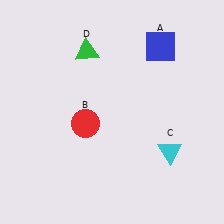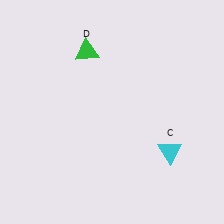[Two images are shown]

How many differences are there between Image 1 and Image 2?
There are 2 differences between the two images.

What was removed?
The blue square (A), the red circle (B) were removed in Image 2.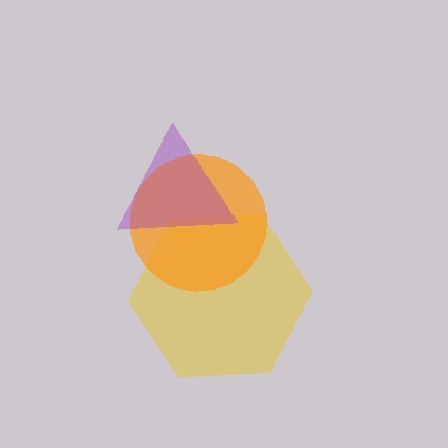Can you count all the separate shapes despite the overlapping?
Yes, there are 3 separate shapes.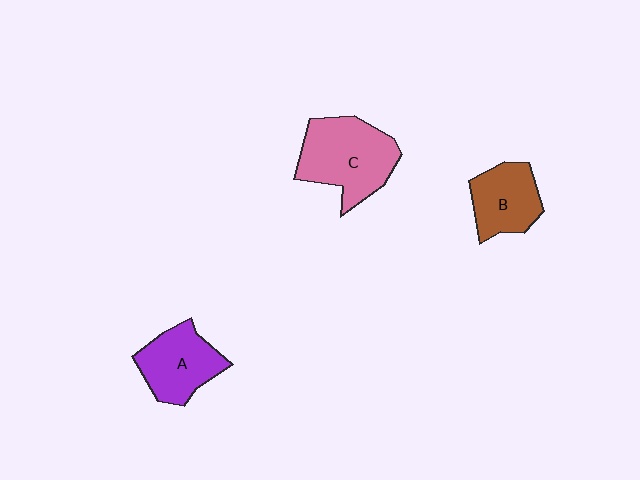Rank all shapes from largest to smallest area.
From largest to smallest: C (pink), A (purple), B (brown).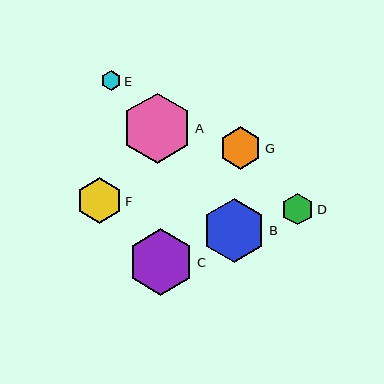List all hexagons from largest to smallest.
From largest to smallest: A, C, B, F, G, D, E.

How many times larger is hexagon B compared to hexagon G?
Hexagon B is approximately 1.5 times the size of hexagon G.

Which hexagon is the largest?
Hexagon A is the largest with a size of approximately 70 pixels.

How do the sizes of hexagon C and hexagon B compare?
Hexagon C and hexagon B are approximately the same size.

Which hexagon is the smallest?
Hexagon E is the smallest with a size of approximately 20 pixels.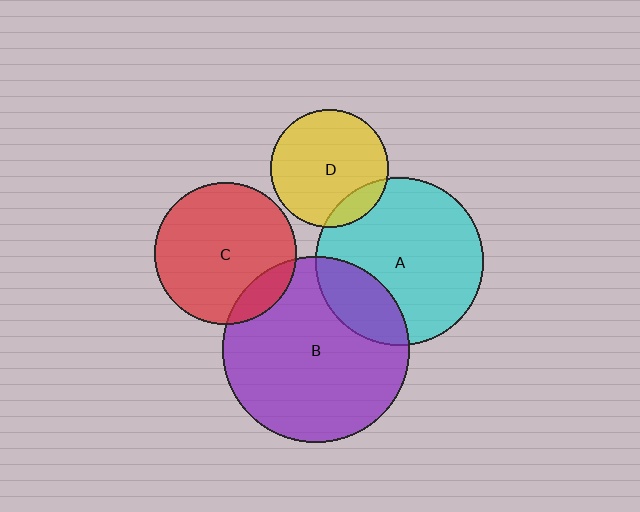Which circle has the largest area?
Circle B (purple).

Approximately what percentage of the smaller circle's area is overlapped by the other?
Approximately 20%.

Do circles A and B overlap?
Yes.